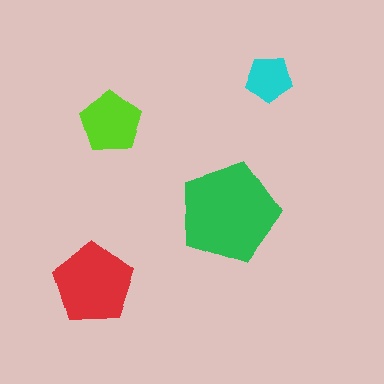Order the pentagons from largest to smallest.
the green one, the red one, the lime one, the cyan one.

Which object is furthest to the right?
The cyan pentagon is rightmost.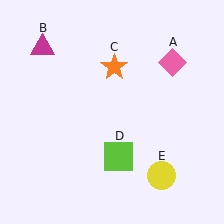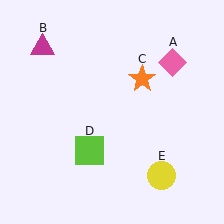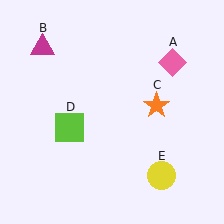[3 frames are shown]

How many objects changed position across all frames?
2 objects changed position: orange star (object C), lime square (object D).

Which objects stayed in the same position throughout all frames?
Pink diamond (object A) and magenta triangle (object B) and yellow circle (object E) remained stationary.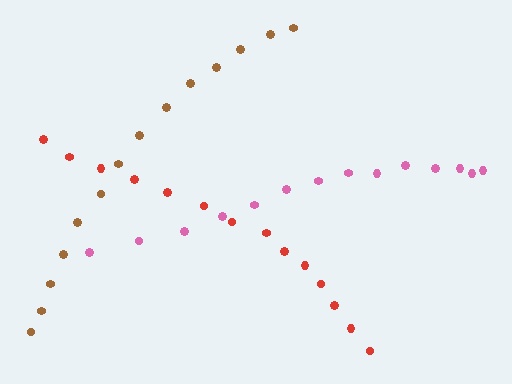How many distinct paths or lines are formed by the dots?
There are 3 distinct paths.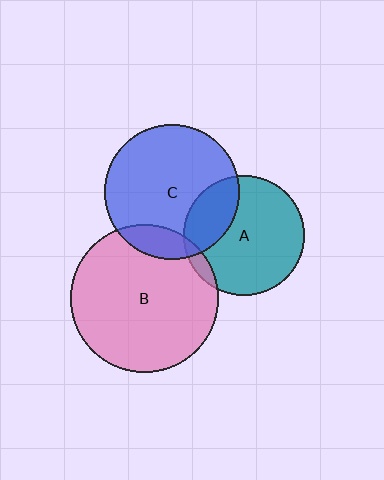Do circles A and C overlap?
Yes.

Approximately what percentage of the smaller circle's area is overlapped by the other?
Approximately 25%.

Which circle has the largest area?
Circle B (pink).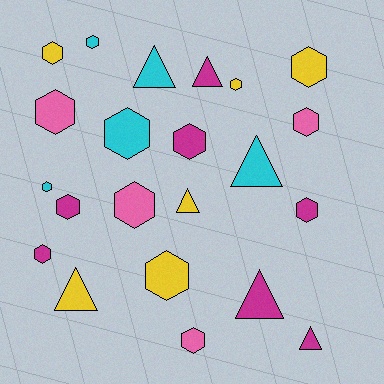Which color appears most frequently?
Magenta, with 7 objects.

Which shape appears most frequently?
Hexagon, with 15 objects.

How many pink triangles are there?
There are no pink triangles.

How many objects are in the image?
There are 22 objects.